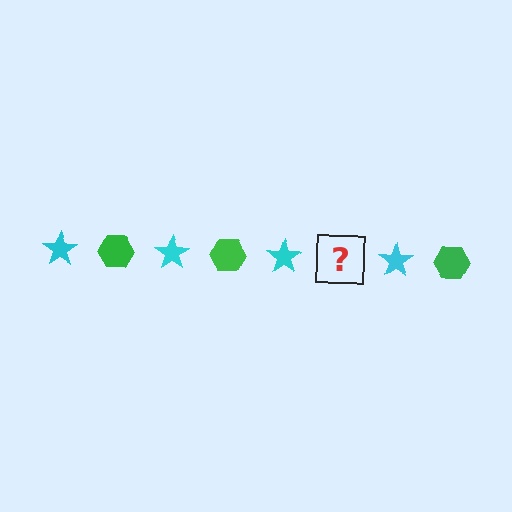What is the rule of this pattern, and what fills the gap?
The rule is that the pattern alternates between cyan star and green hexagon. The gap should be filled with a green hexagon.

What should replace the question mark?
The question mark should be replaced with a green hexagon.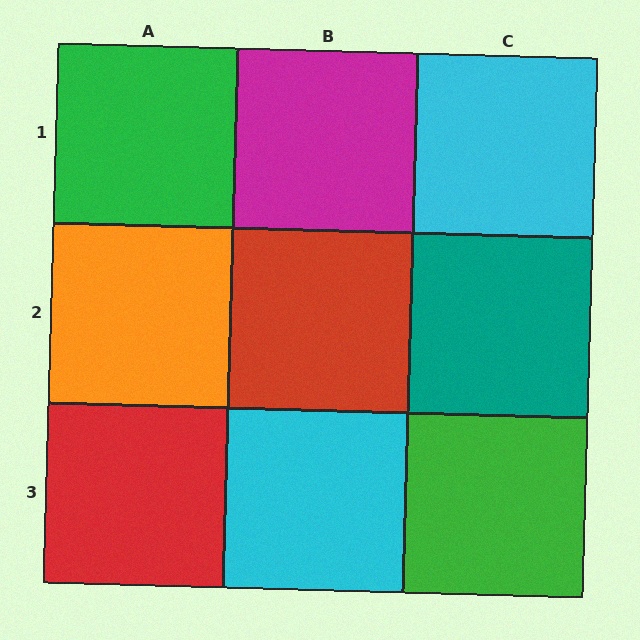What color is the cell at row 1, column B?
Magenta.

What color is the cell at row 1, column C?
Cyan.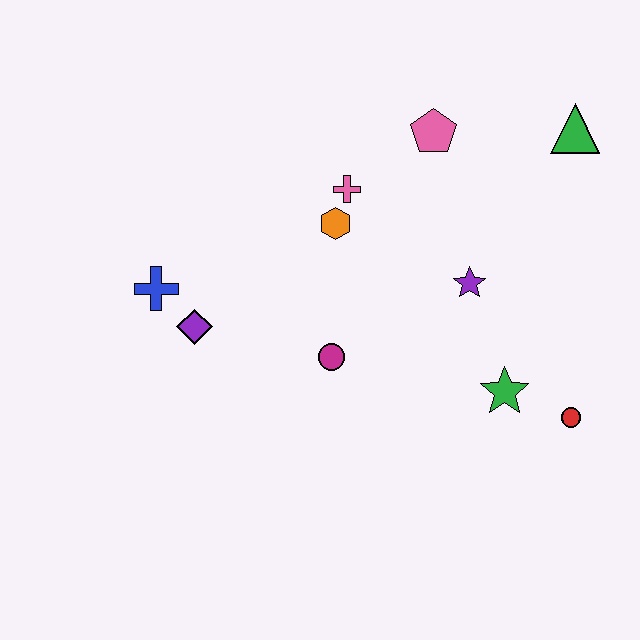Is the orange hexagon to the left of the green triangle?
Yes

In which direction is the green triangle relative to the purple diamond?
The green triangle is to the right of the purple diamond.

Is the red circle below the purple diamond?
Yes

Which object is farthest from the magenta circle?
The green triangle is farthest from the magenta circle.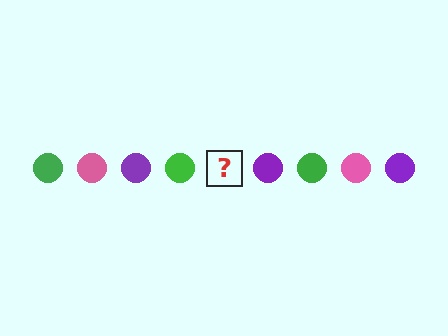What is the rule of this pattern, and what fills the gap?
The rule is that the pattern cycles through green, pink, purple circles. The gap should be filled with a pink circle.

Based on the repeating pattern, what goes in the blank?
The blank should be a pink circle.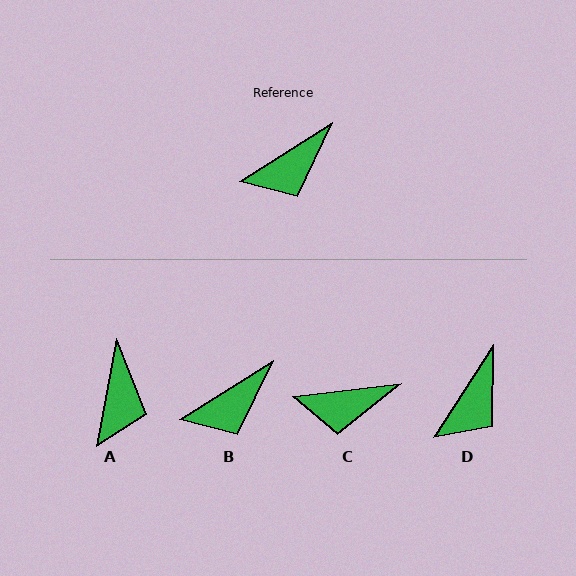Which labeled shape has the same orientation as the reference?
B.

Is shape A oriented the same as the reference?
No, it is off by about 47 degrees.